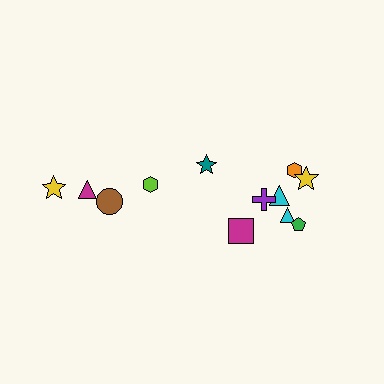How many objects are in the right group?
There are 8 objects.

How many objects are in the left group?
There are 4 objects.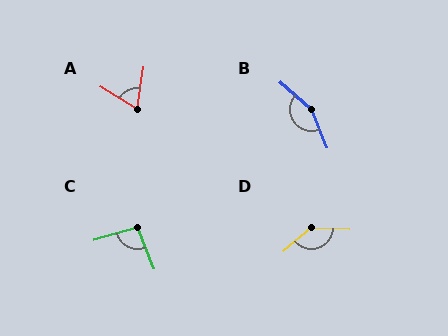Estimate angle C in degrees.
Approximately 95 degrees.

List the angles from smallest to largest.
A (67°), C (95°), D (137°), B (153°).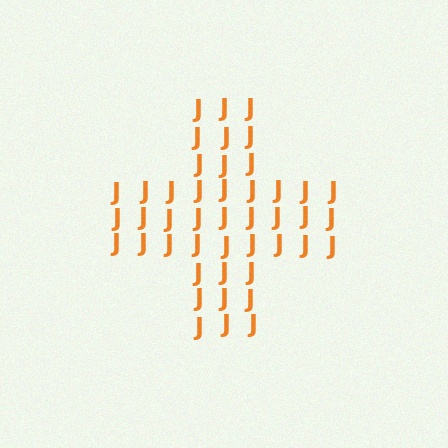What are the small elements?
The small elements are letter J's.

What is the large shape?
The large shape is a cross.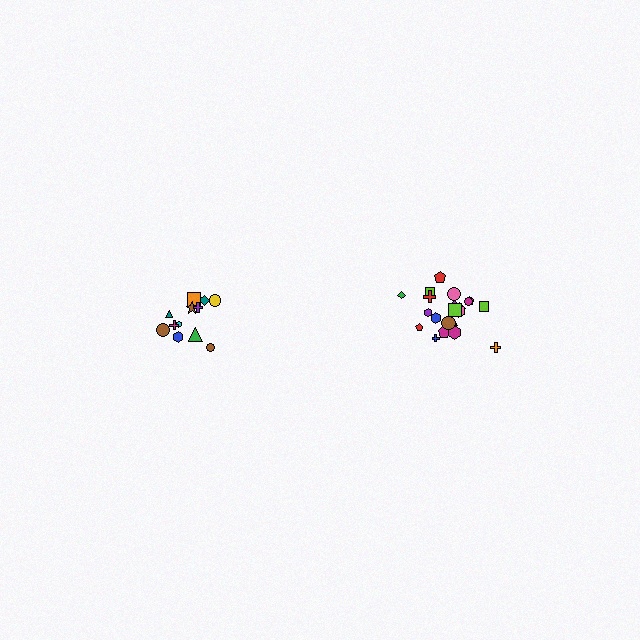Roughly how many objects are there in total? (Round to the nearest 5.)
Roughly 35 objects in total.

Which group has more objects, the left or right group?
The right group.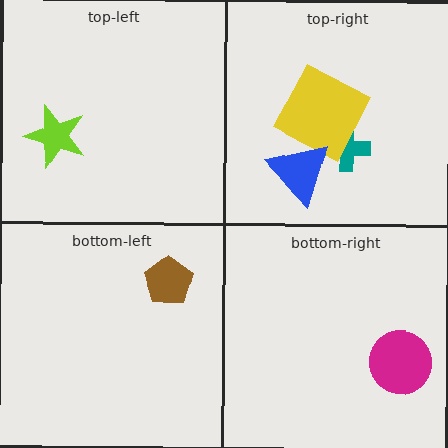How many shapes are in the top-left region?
1.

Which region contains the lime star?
The top-left region.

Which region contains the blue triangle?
The top-right region.